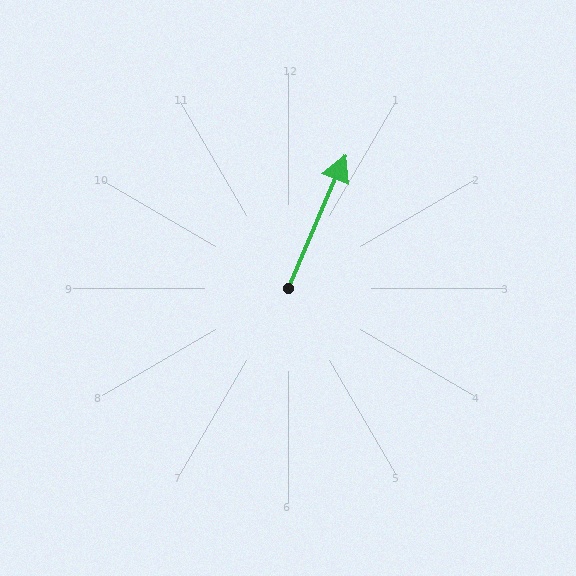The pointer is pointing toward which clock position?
Roughly 1 o'clock.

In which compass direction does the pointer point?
Northeast.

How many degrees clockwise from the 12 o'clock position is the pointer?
Approximately 23 degrees.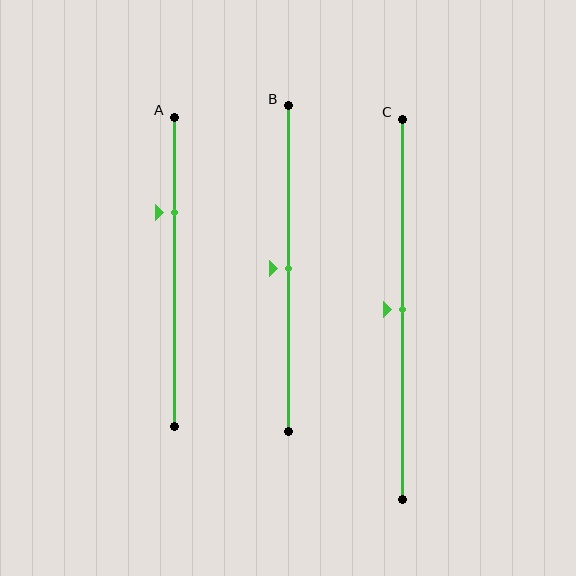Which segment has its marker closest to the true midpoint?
Segment B has its marker closest to the true midpoint.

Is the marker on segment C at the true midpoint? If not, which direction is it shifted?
Yes, the marker on segment C is at the true midpoint.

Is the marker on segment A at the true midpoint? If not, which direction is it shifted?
No, the marker on segment A is shifted upward by about 19% of the segment length.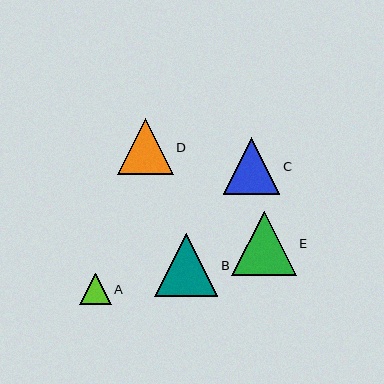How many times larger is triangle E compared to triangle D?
Triangle E is approximately 1.2 times the size of triangle D.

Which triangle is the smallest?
Triangle A is the smallest with a size of approximately 32 pixels.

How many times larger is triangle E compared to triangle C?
Triangle E is approximately 1.1 times the size of triangle C.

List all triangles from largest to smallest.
From largest to smallest: E, B, C, D, A.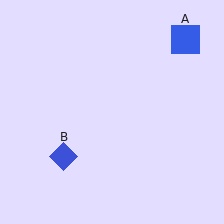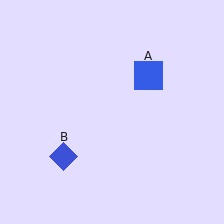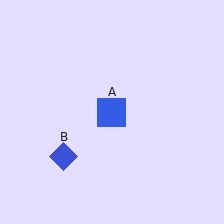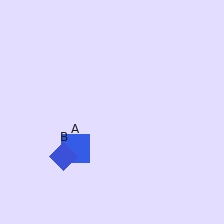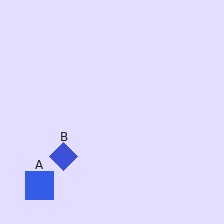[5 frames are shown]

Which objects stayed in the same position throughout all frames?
Blue diamond (object B) remained stationary.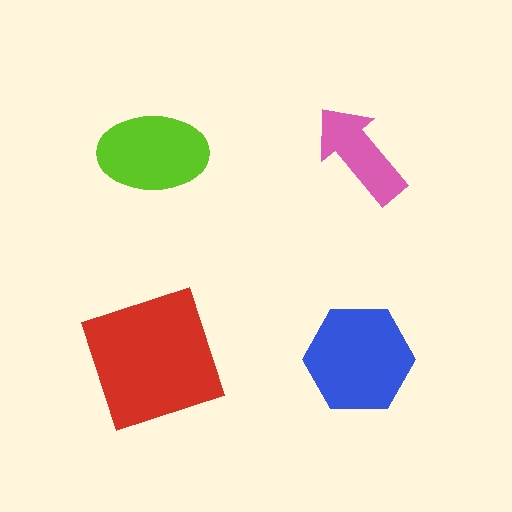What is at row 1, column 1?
A lime ellipse.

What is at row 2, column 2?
A blue hexagon.